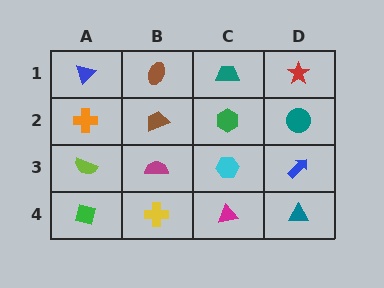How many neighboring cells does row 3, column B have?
4.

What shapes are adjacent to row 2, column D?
A red star (row 1, column D), a blue arrow (row 3, column D), a green hexagon (row 2, column C).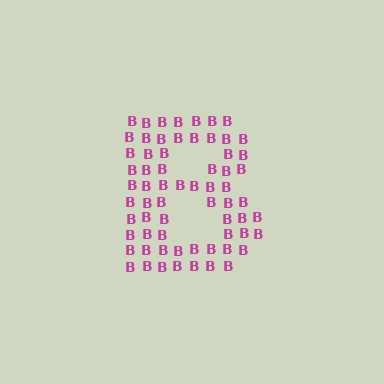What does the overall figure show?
The overall figure shows the letter B.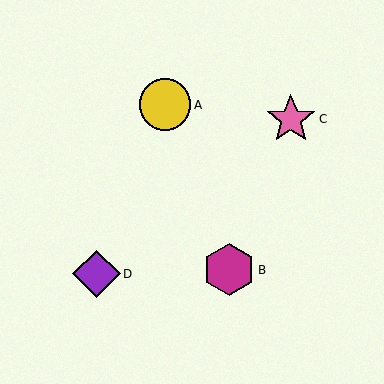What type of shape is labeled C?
Shape C is a pink star.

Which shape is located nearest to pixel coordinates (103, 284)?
The purple diamond (labeled D) at (96, 274) is nearest to that location.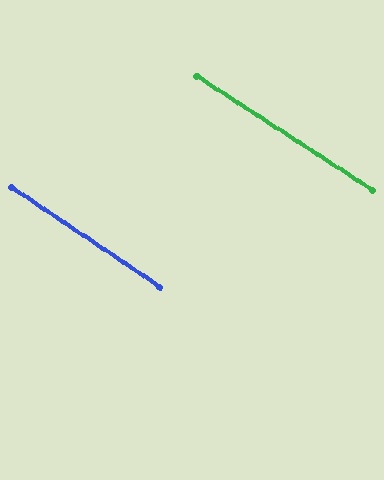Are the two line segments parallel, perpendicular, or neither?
Parallel — their directions differ by only 1.1°.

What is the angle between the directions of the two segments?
Approximately 1 degree.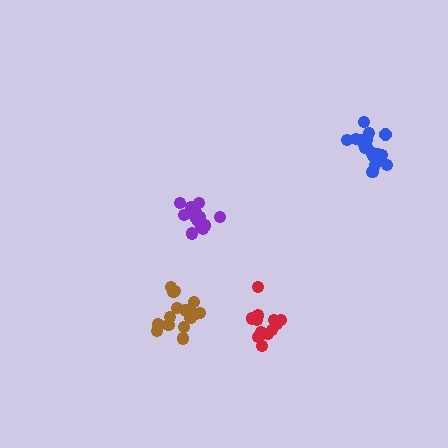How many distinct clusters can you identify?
There are 4 distinct clusters.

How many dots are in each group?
Group 1: 15 dots, Group 2: 19 dots, Group 3: 17 dots, Group 4: 18 dots (69 total).